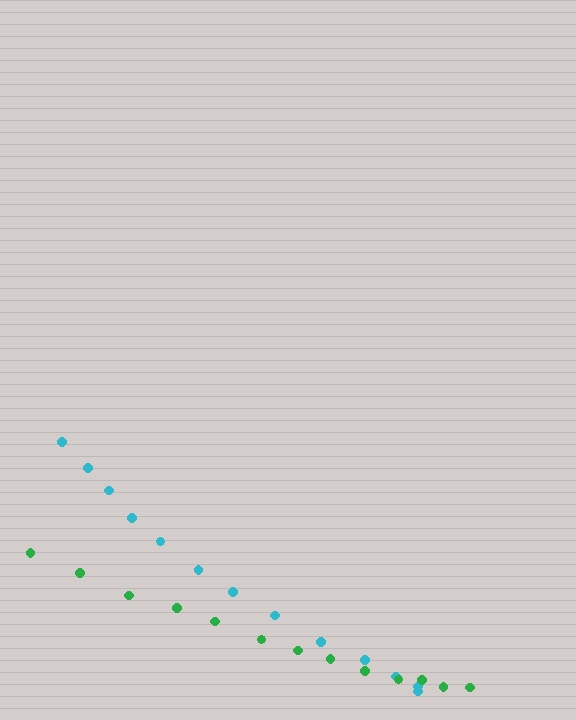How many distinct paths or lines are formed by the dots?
There are 2 distinct paths.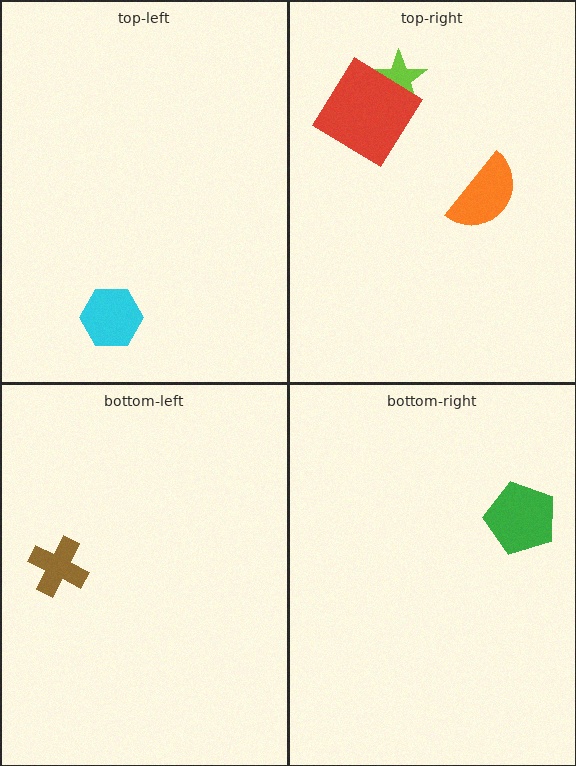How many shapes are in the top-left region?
1.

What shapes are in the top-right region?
The orange semicircle, the lime star, the red diamond.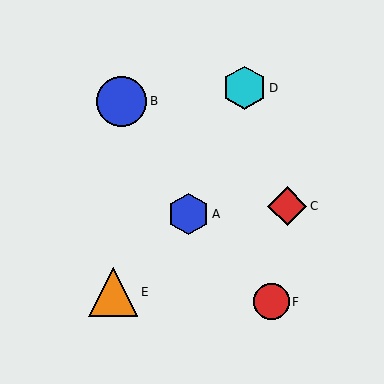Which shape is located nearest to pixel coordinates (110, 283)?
The orange triangle (labeled E) at (113, 292) is nearest to that location.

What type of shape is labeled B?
Shape B is a blue circle.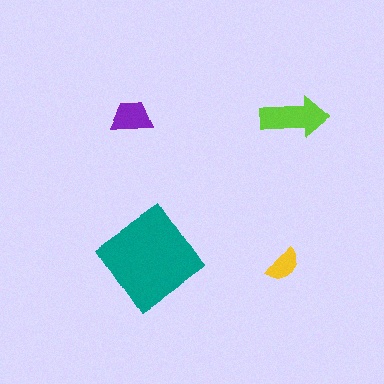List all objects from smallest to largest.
The yellow semicircle, the purple trapezoid, the lime arrow, the teal diamond.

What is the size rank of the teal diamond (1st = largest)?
1st.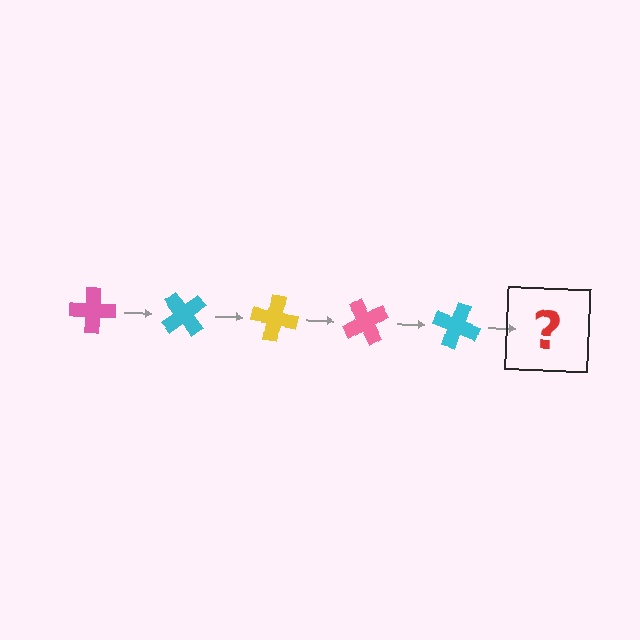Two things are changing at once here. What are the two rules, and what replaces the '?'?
The two rules are that it rotates 50 degrees each step and the color cycles through pink, cyan, and yellow. The '?' should be a yellow cross, rotated 250 degrees from the start.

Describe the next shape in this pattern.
It should be a yellow cross, rotated 250 degrees from the start.